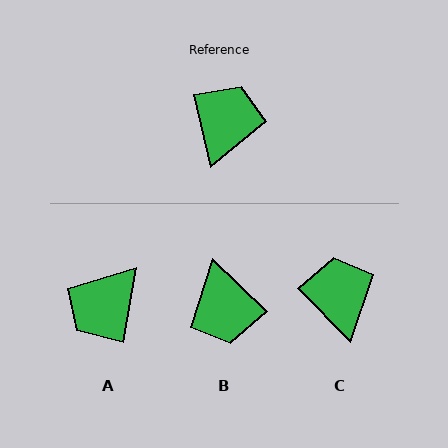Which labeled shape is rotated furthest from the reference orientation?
A, about 157 degrees away.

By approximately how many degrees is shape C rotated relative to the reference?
Approximately 31 degrees counter-clockwise.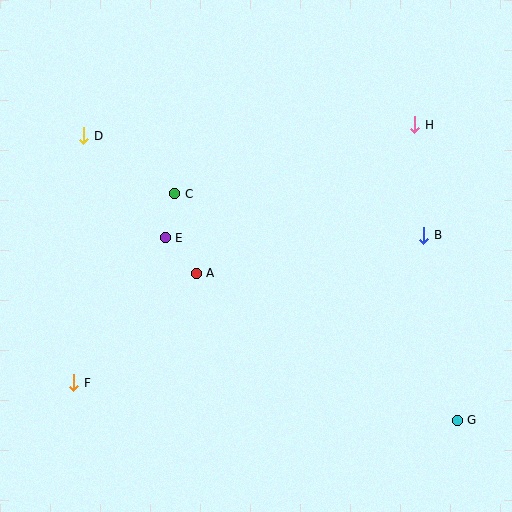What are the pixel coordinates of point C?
Point C is at (175, 194).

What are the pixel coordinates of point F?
Point F is at (74, 383).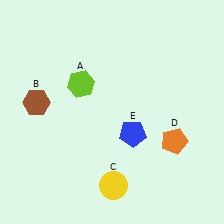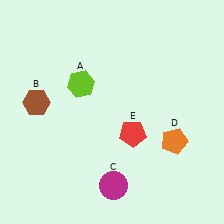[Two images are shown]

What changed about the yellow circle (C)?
In Image 1, C is yellow. In Image 2, it changed to magenta.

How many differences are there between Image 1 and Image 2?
There are 2 differences between the two images.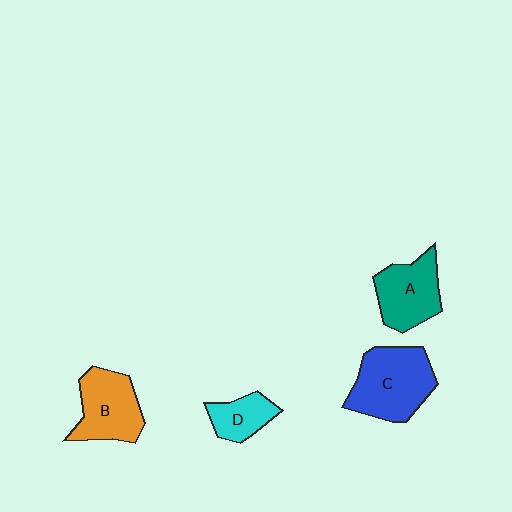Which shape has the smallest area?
Shape D (cyan).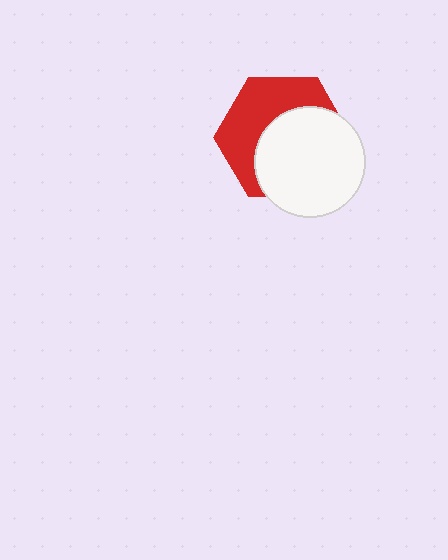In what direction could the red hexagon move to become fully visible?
The red hexagon could move toward the upper-left. That would shift it out from behind the white circle entirely.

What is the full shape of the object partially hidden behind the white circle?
The partially hidden object is a red hexagon.